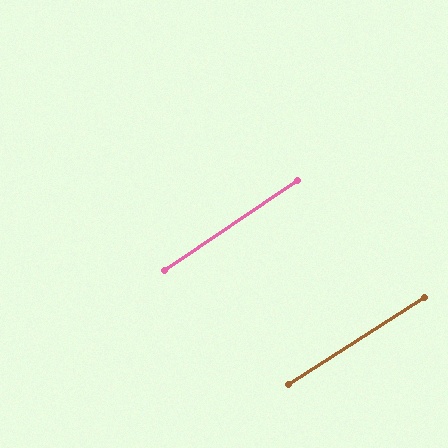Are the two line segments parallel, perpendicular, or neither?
Parallel — their directions differ by only 1.6°.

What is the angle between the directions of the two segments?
Approximately 2 degrees.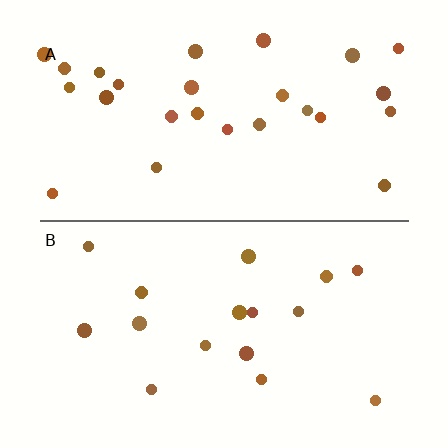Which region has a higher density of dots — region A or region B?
A (the top).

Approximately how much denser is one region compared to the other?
Approximately 1.6× — region A over region B.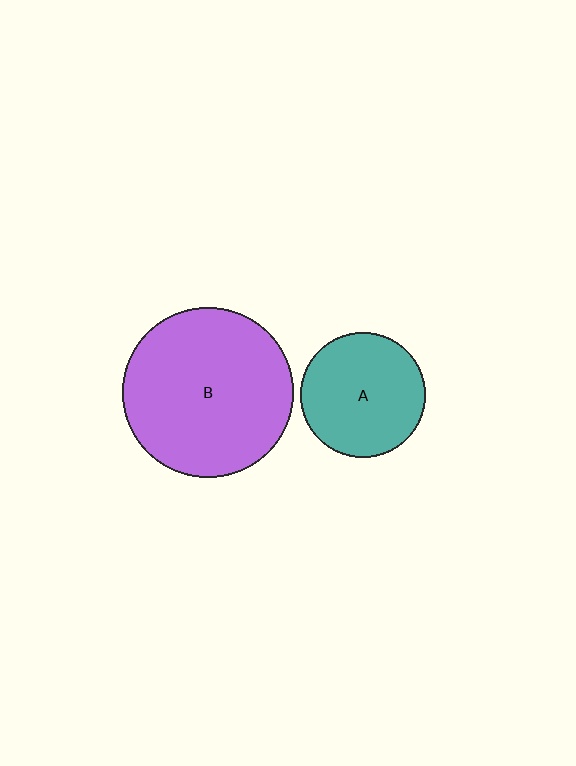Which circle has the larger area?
Circle B (purple).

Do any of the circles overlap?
No, none of the circles overlap.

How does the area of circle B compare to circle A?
Approximately 1.9 times.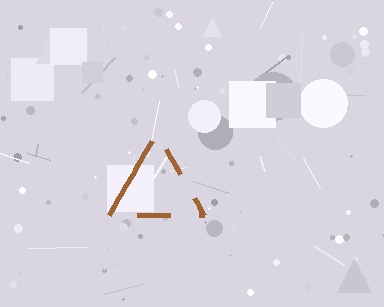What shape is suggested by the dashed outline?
The dashed outline suggests a triangle.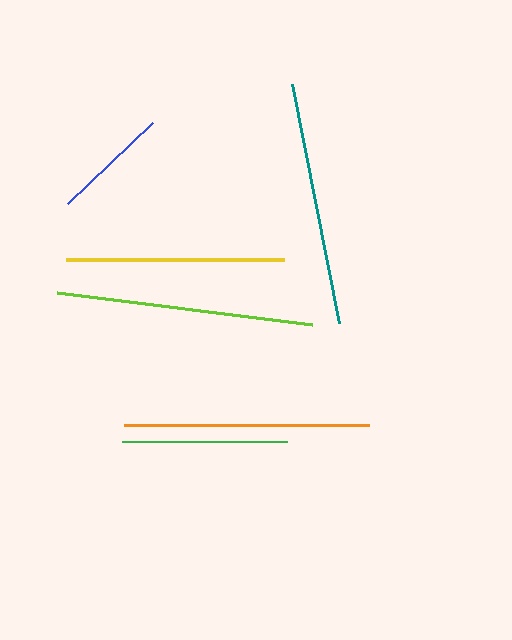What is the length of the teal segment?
The teal segment is approximately 243 pixels long.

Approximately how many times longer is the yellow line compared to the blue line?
The yellow line is approximately 1.9 times the length of the blue line.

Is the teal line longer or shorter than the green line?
The teal line is longer than the green line.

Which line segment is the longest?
The lime line is the longest at approximately 256 pixels.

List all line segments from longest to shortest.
From longest to shortest: lime, orange, teal, yellow, green, blue.